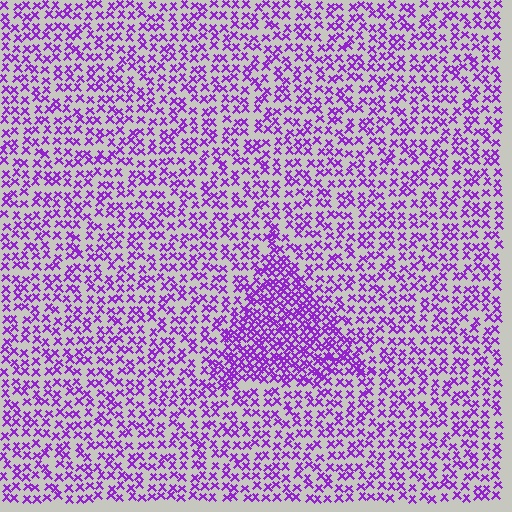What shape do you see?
I see a triangle.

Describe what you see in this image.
The image contains small purple elements arranged at two different densities. A triangle-shaped region is visible where the elements are more densely packed than the surrounding area.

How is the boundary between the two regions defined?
The boundary is defined by a change in element density (approximately 2.0x ratio). All elements are the same color, size, and shape.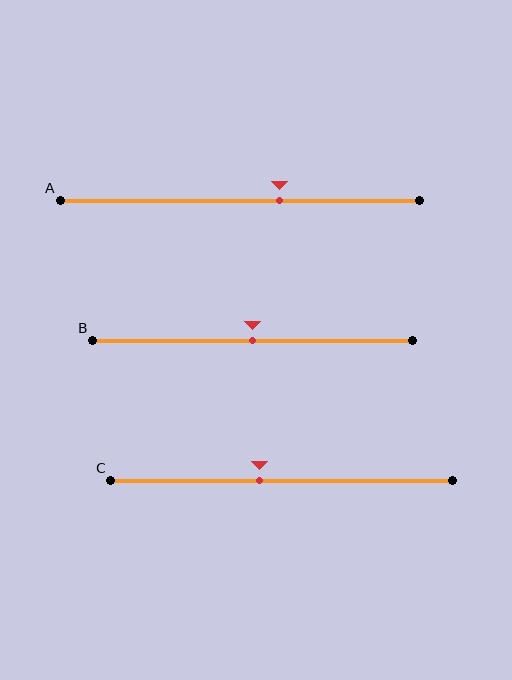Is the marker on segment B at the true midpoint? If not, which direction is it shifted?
Yes, the marker on segment B is at the true midpoint.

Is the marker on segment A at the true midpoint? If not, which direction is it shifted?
No, the marker on segment A is shifted to the right by about 11% of the segment length.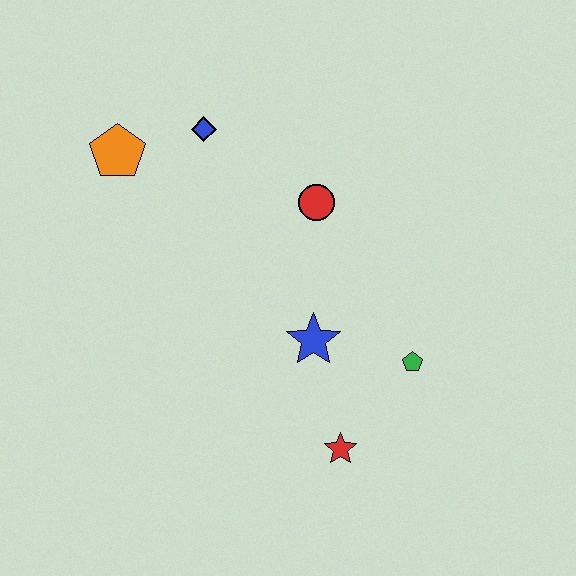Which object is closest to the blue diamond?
The orange pentagon is closest to the blue diamond.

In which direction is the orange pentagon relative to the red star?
The orange pentagon is above the red star.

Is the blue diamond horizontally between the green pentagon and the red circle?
No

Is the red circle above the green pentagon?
Yes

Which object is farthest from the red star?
The orange pentagon is farthest from the red star.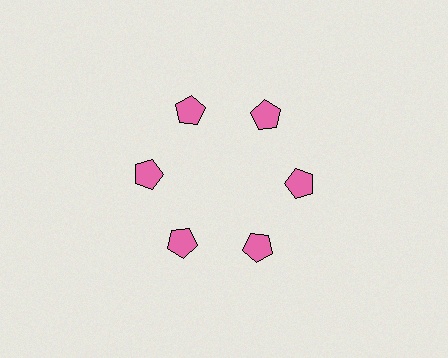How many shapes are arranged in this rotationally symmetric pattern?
There are 6 shapes, arranged in 6 groups of 1.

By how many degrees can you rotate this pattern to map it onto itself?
The pattern maps onto itself every 60 degrees of rotation.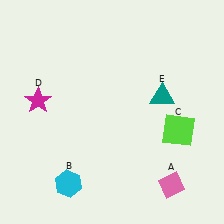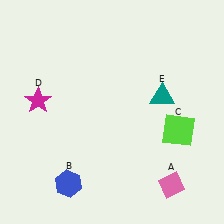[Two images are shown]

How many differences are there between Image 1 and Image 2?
There is 1 difference between the two images.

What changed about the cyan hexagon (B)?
In Image 1, B is cyan. In Image 2, it changed to blue.